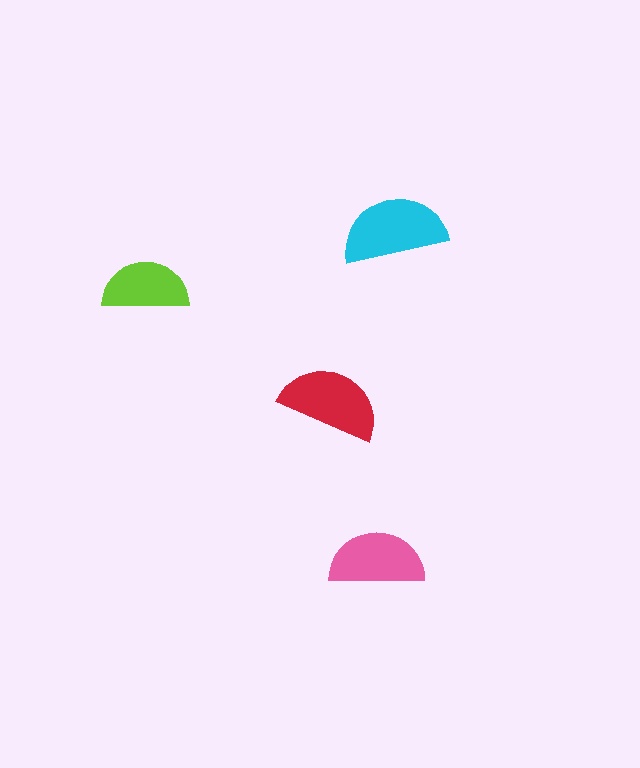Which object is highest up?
The cyan semicircle is topmost.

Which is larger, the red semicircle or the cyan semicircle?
The cyan one.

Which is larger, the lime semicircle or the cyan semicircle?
The cyan one.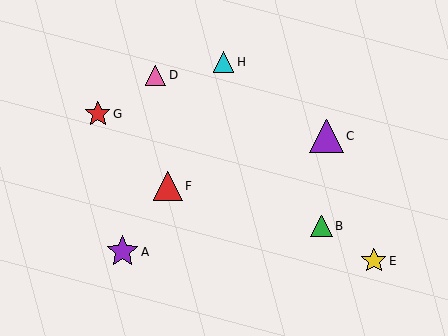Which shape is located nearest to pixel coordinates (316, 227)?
The green triangle (labeled B) at (322, 226) is nearest to that location.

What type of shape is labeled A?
Shape A is a purple star.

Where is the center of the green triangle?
The center of the green triangle is at (322, 226).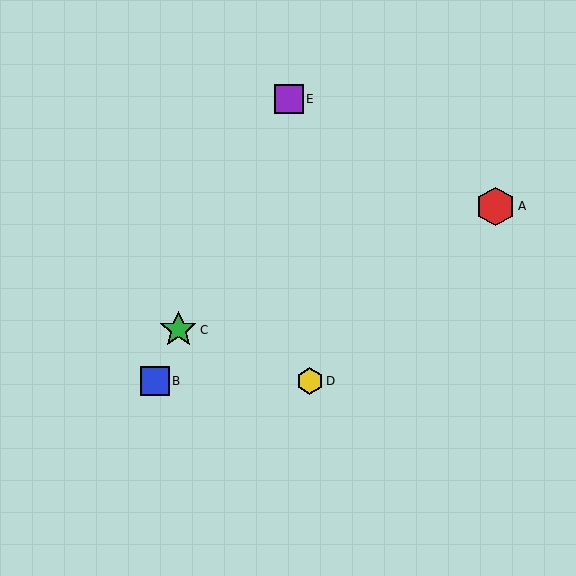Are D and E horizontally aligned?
No, D is at y≈381 and E is at y≈99.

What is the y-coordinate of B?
Object B is at y≈381.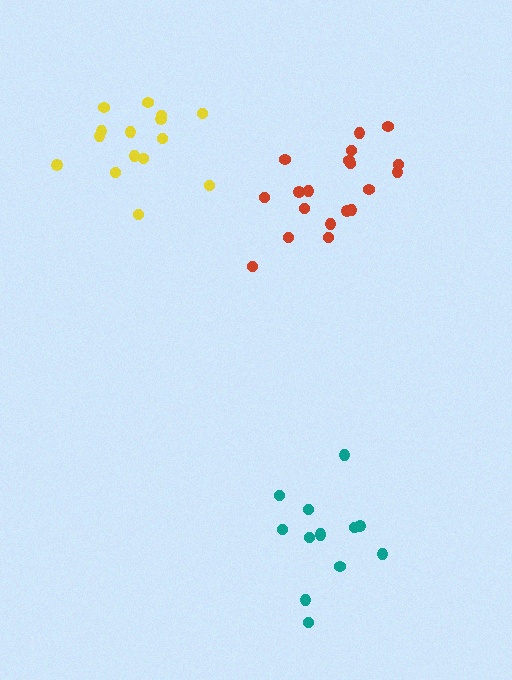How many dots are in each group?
Group 1: 13 dots, Group 2: 19 dots, Group 3: 15 dots (47 total).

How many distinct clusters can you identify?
There are 3 distinct clusters.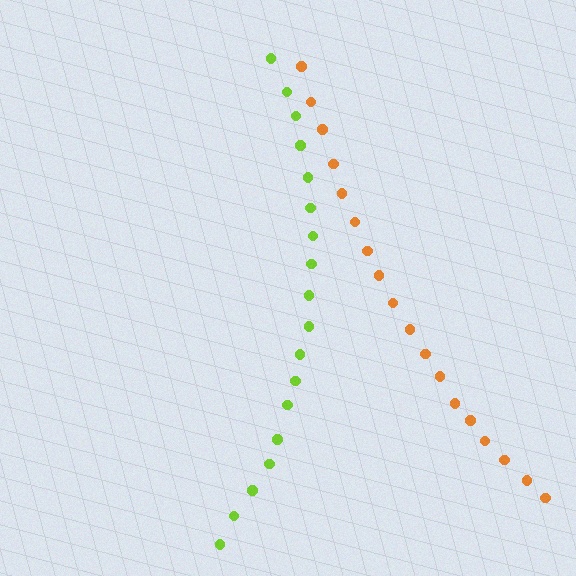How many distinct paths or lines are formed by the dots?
There are 2 distinct paths.